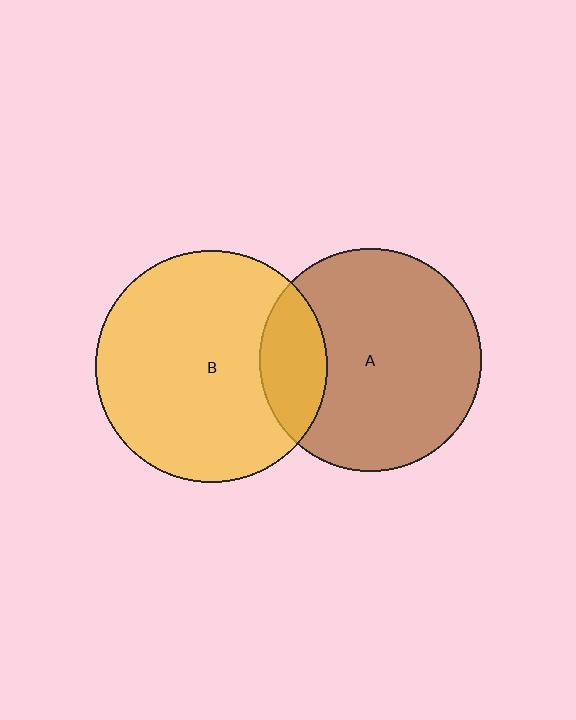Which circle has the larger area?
Circle B (yellow).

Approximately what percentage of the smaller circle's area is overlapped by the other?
Approximately 20%.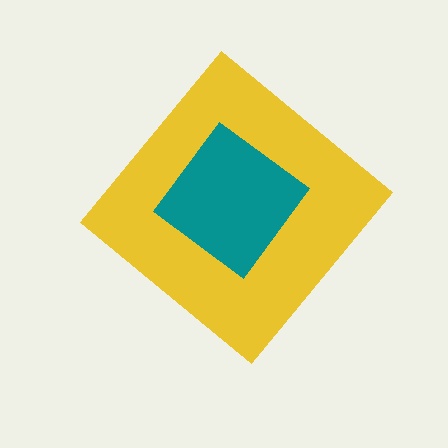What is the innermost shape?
The teal diamond.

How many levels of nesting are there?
2.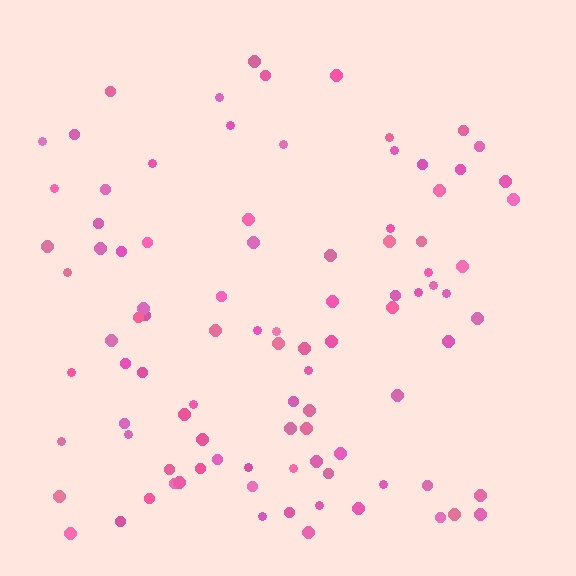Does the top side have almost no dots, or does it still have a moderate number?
Still a moderate number, just noticeably fewer than the bottom.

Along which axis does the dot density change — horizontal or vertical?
Vertical.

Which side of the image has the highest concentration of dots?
The bottom.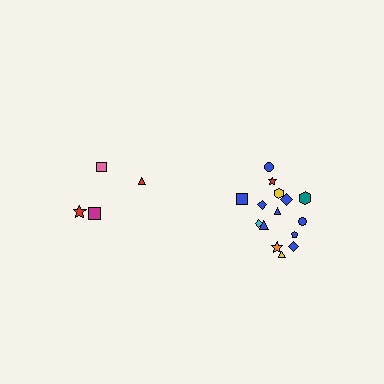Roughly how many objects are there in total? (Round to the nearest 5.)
Roughly 20 objects in total.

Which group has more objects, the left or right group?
The right group.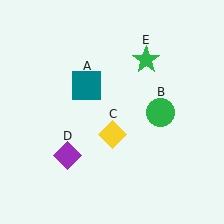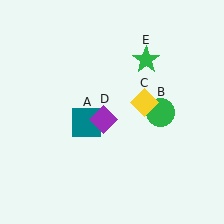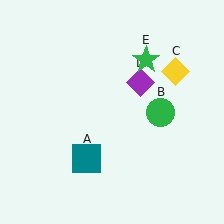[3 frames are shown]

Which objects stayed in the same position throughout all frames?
Green circle (object B) and green star (object E) remained stationary.